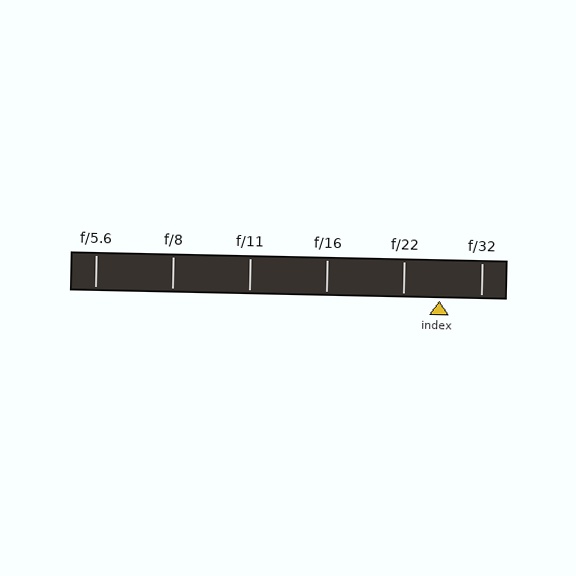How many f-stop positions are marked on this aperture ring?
There are 6 f-stop positions marked.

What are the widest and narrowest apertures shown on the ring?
The widest aperture shown is f/5.6 and the narrowest is f/32.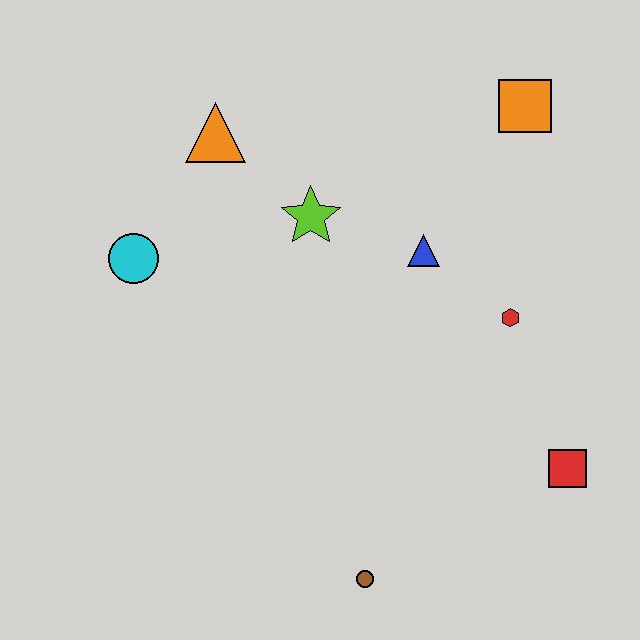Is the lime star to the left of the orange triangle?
No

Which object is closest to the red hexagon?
The blue triangle is closest to the red hexagon.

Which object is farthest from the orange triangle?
The red square is farthest from the orange triangle.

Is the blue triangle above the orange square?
No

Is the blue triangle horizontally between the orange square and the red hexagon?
No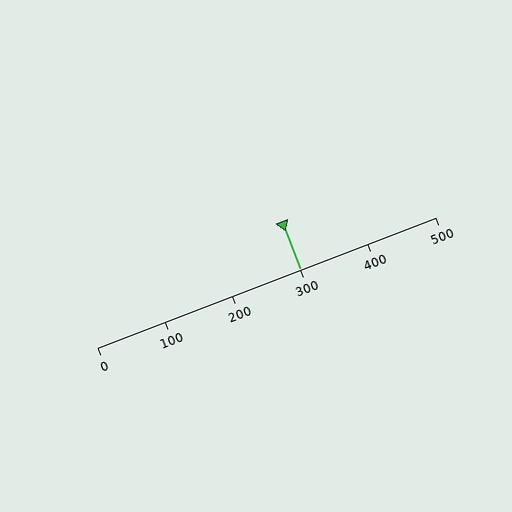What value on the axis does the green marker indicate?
The marker indicates approximately 300.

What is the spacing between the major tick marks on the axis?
The major ticks are spaced 100 apart.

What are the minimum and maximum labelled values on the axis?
The axis runs from 0 to 500.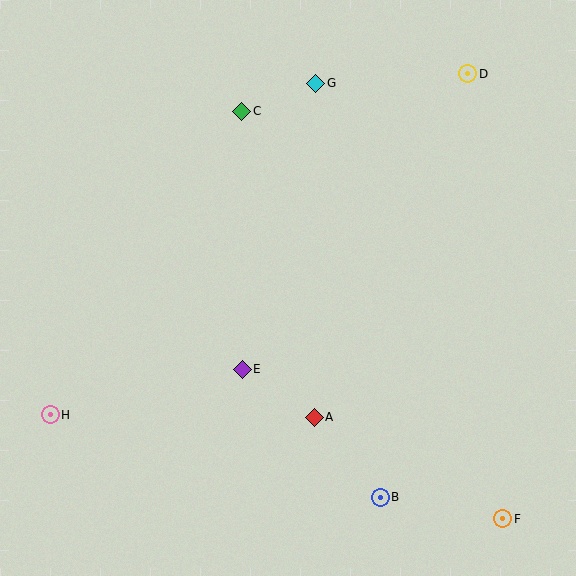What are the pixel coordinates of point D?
Point D is at (468, 74).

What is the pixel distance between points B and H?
The distance between B and H is 340 pixels.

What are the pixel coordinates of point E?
Point E is at (242, 369).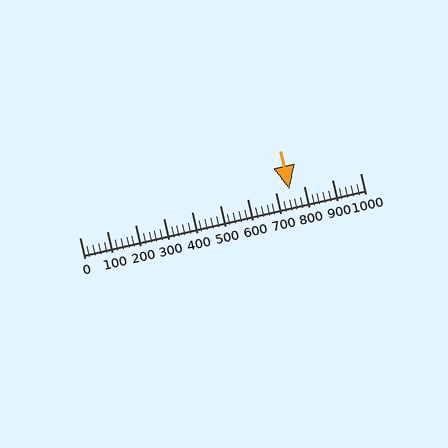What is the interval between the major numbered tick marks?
The major tick marks are spaced 100 units apart.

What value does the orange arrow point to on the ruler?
The orange arrow points to approximately 747.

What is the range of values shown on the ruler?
The ruler shows values from 0 to 1000.